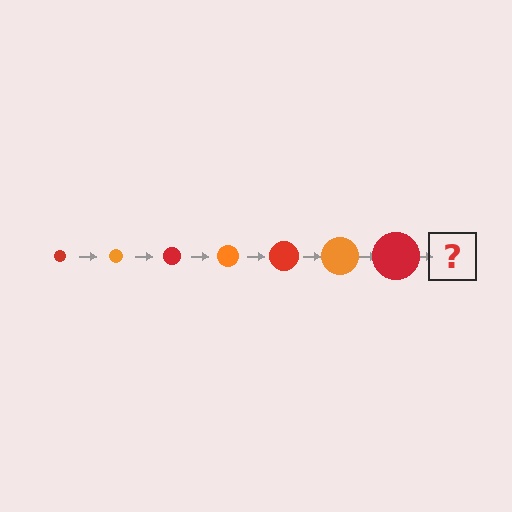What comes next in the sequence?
The next element should be an orange circle, larger than the previous one.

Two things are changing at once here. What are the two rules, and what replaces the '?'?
The two rules are that the circle grows larger each step and the color cycles through red and orange. The '?' should be an orange circle, larger than the previous one.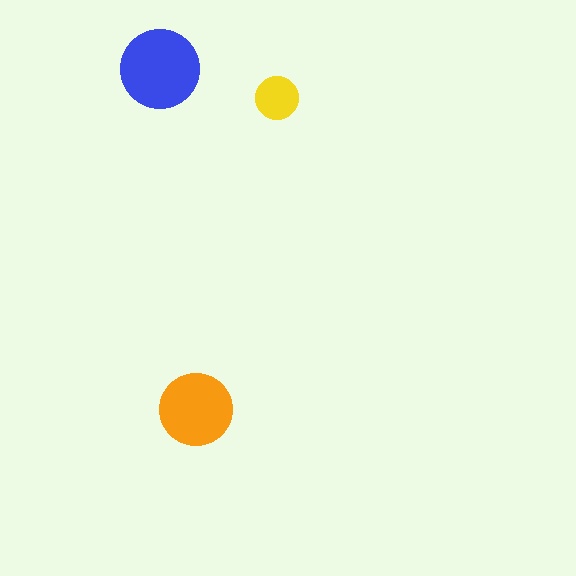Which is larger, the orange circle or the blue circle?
The blue one.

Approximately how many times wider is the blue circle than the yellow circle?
About 2 times wider.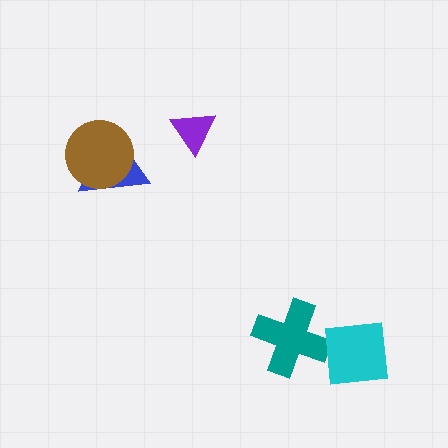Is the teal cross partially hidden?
Yes, it is partially covered by another shape.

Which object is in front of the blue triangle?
The brown circle is in front of the blue triangle.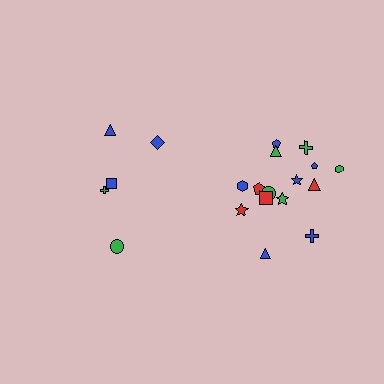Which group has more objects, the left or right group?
The right group.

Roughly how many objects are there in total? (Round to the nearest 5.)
Roughly 20 objects in total.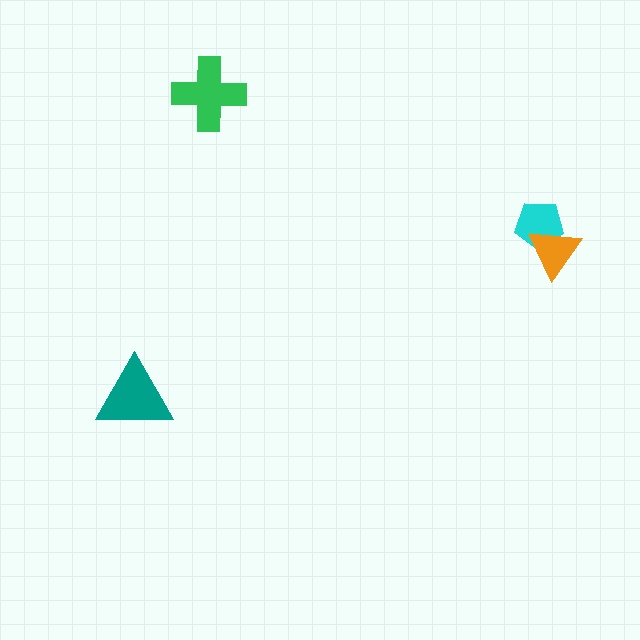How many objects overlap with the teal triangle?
0 objects overlap with the teal triangle.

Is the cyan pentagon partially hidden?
Yes, it is partially covered by another shape.